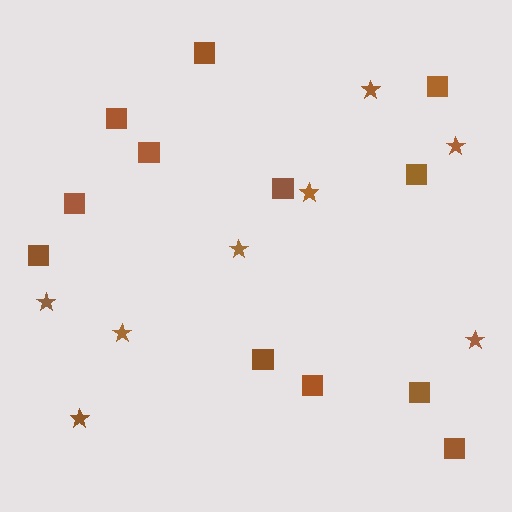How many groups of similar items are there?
There are 2 groups: one group of squares (12) and one group of stars (8).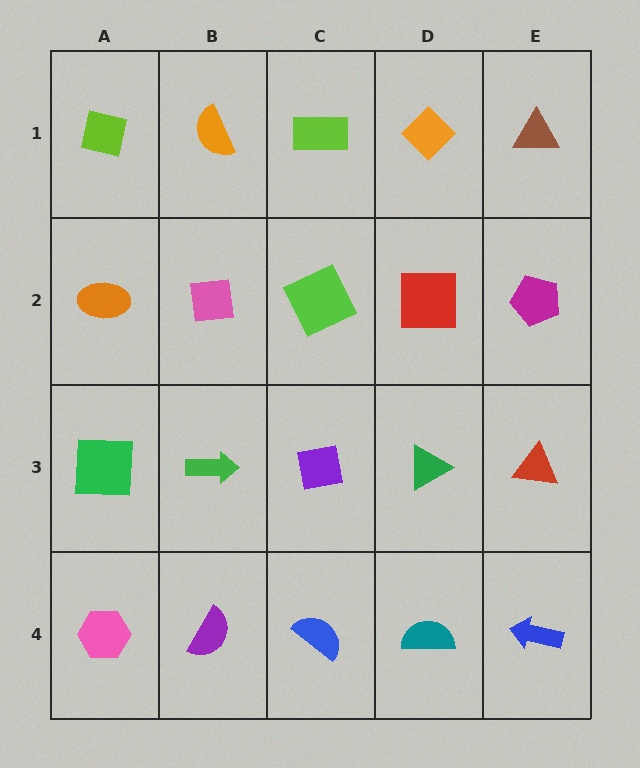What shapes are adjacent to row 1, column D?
A red square (row 2, column D), a lime rectangle (row 1, column C), a brown triangle (row 1, column E).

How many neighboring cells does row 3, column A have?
3.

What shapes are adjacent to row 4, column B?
A green arrow (row 3, column B), a pink hexagon (row 4, column A), a blue semicircle (row 4, column C).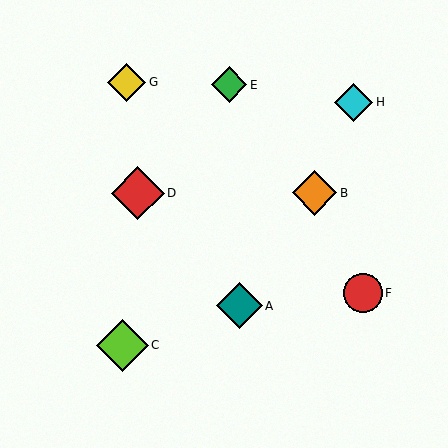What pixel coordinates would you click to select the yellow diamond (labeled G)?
Click at (126, 82) to select the yellow diamond G.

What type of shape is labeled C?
Shape C is a lime diamond.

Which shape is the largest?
The red diamond (labeled D) is the largest.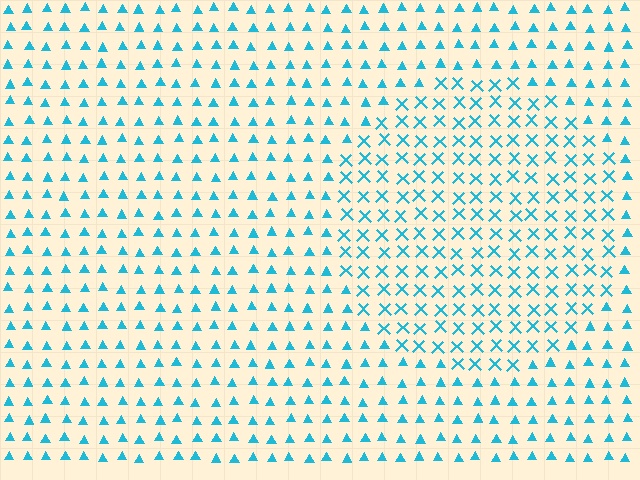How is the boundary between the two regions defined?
The boundary is defined by a change in element shape: X marks inside vs. triangles outside. All elements share the same color and spacing.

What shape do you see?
I see a circle.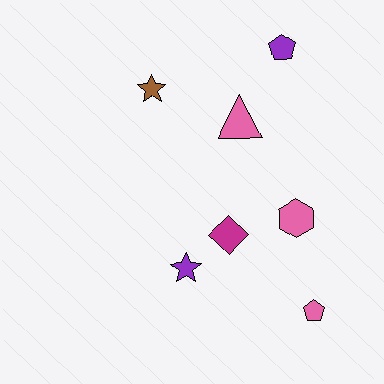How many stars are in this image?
There are 2 stars.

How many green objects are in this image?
There are no green objects.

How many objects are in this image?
There are 7 objects.